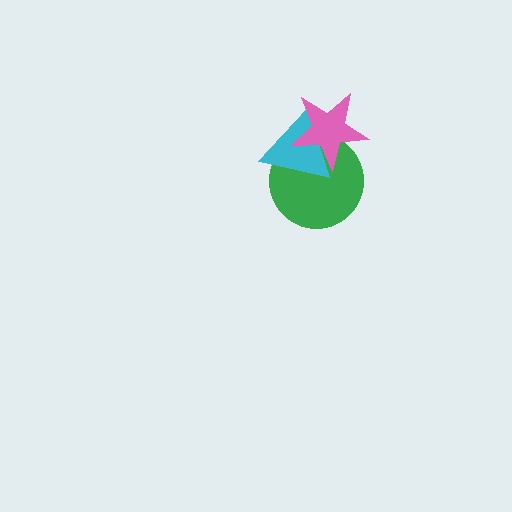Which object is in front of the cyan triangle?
The pink star is in front of the cyan triangle.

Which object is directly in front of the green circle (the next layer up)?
The cyan triangle is directly in front of the green circle.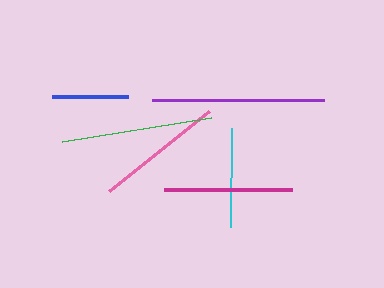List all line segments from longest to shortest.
From longest to shortest: purple, green, pink, magenta, cyan, blue.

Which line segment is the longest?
The purple line is the longest at approximately 172 pixels.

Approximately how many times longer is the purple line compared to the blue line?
The purple line is approximately 2.3 times the length of the blue line.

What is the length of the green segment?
The green segment is approximately 151 pixels long.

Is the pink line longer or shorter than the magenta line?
The pink line is longer than the magenta line.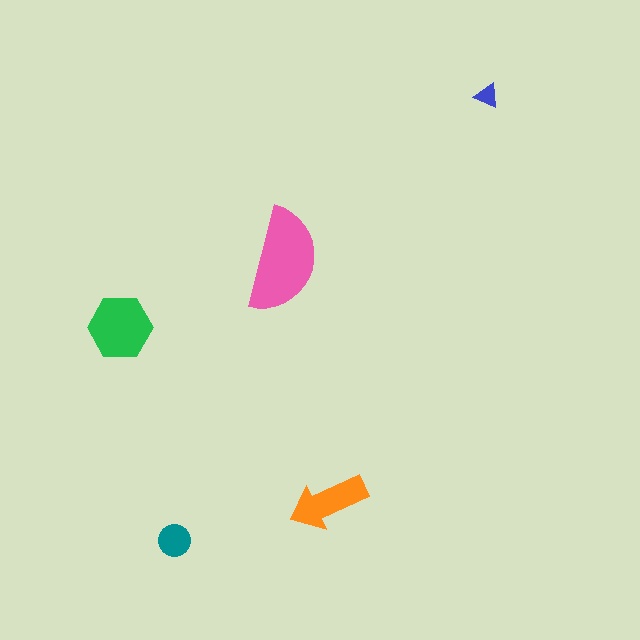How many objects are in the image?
There are 5 objects in the image.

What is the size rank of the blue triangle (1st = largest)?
5th.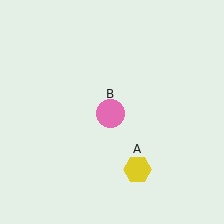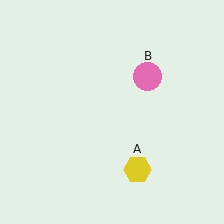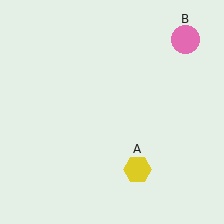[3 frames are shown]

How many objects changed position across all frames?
1 object changed position: pink circle (object B).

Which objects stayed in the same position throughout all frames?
Yellow hexagon (object A) remained stationary.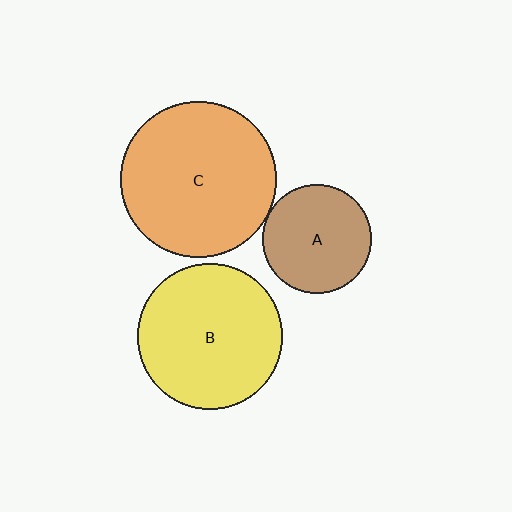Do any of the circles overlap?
No, none of the circles overlap.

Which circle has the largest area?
Circle C (orange).